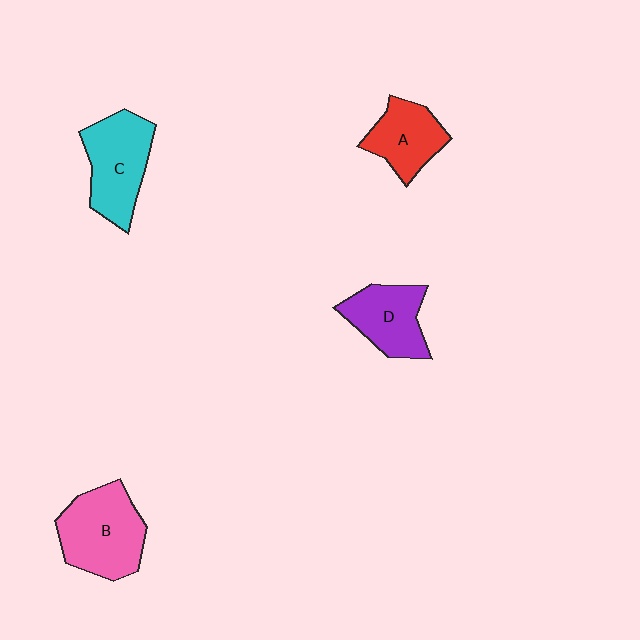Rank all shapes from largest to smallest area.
From largest to smallest: B (pink), C (cyan), D (purple), A (red).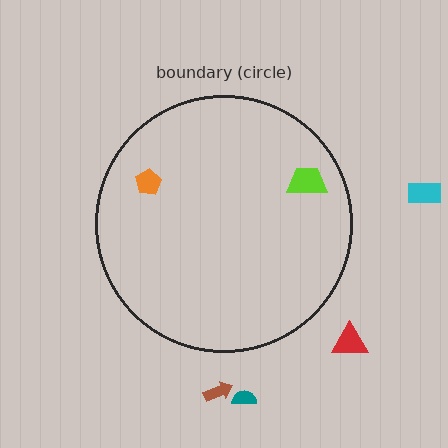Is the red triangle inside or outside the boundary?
Outside.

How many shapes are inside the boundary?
2 inside, 4 outside.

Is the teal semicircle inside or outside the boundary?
Outside.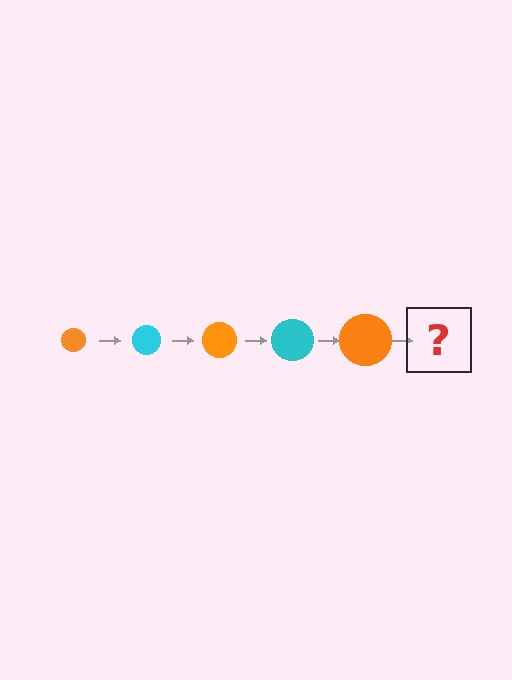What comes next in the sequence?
The next element should be a cyan circle, larger than the previous one.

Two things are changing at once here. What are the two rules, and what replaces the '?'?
The two rules are that the circle grows larger each step and the color cycles through orange and cyan. The '?' should be a cyan circle, larger than the previous one.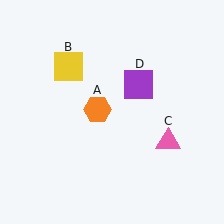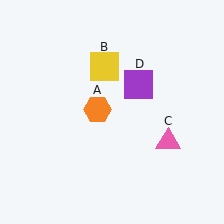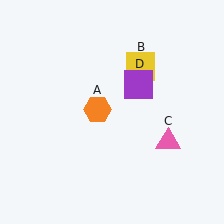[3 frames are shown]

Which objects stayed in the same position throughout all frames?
Orange hexagon (object A) and pink triangle (object C) and purple square (object D) remained stationary.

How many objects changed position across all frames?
1 object changed position: yellow square (object B).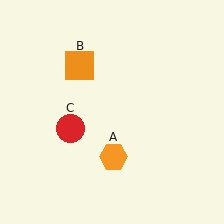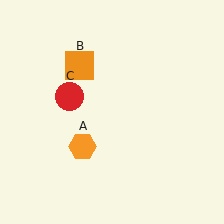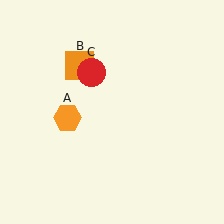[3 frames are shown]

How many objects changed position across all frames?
2 objects changed position: orange hexagon (object A), red circle (object C).